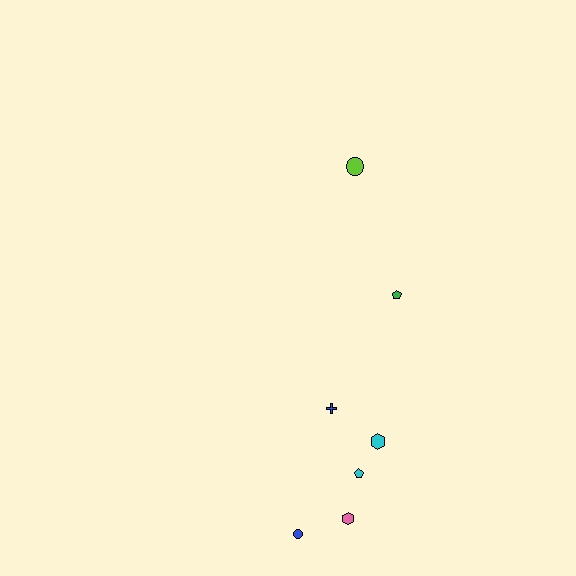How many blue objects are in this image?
There are 2 blue objects.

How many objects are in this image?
There are 7 objects.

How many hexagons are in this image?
There are 2 hexagons.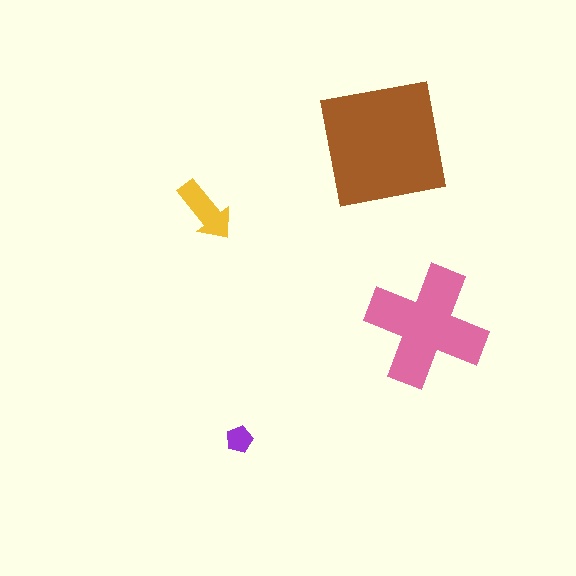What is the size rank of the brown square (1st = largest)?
1st.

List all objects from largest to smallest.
The brown square, the pink cross, the yellow arrow, the purple pentagon.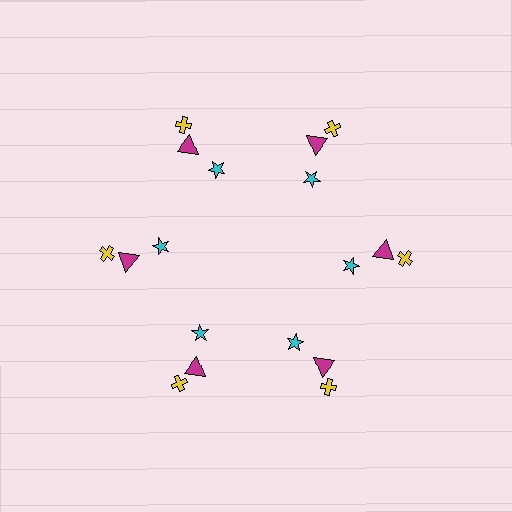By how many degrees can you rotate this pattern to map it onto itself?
The pattern maps onto itself every 60 degrees of rotation.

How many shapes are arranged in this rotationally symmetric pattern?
There are 18 shapes, arranged in 6 groups of 3.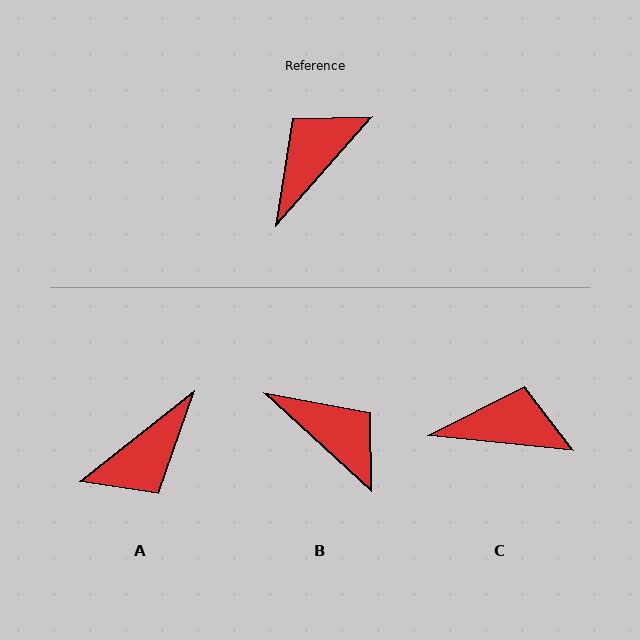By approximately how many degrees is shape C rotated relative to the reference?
Approximately 54 degrees clockwise.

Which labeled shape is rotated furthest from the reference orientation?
A, about 170 degrees away.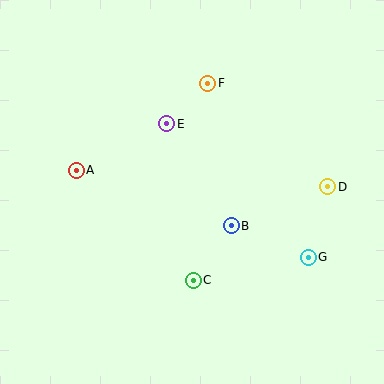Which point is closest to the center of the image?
Point B at (231, 226) is closest to the center.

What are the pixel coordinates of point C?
Point C is at (193, 280).